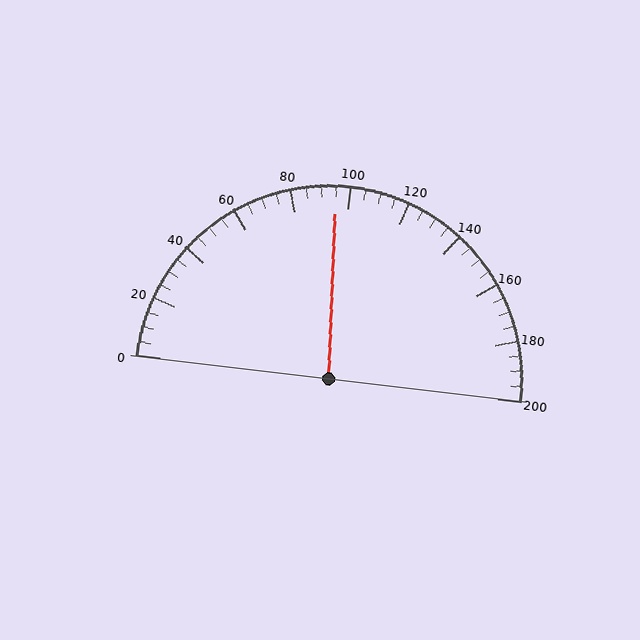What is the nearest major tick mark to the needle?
The nearest major tick mark is 100.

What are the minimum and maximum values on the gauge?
The gauge ranges from 0 to 200.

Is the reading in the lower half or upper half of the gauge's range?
The reading is in the lower half of the range (0 to 200).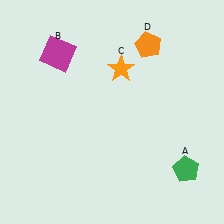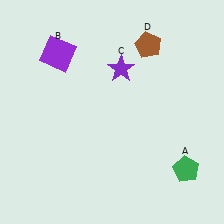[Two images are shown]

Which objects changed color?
B changed from magenta to purple. C changed from orange to purple. D changed from orange to brown.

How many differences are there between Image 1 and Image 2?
There are 3 differences between the two images.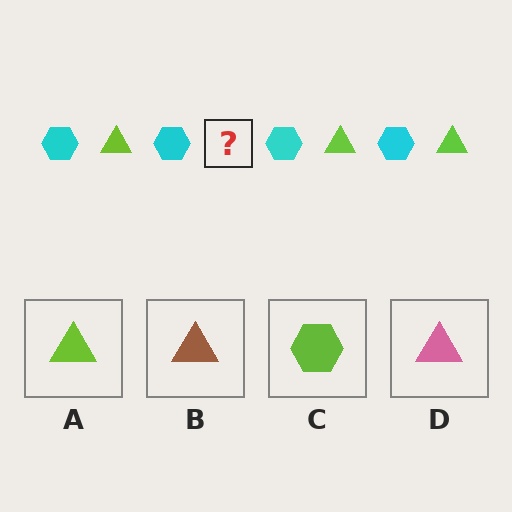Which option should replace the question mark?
Option A.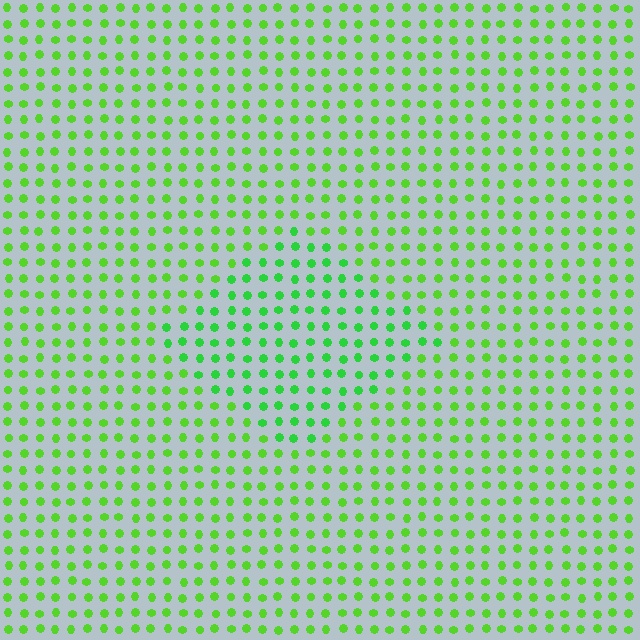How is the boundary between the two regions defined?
The boundary is defined purely by a slight shift in hue (about 21 degrees). Spacing, size, and orientation are identical on both sides.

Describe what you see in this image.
The image is filled with small lime elements in a uniform arrangement. A diamond-shaped region is visible where the elements are tinted to a slightly different hue, forming a subtle color boundary.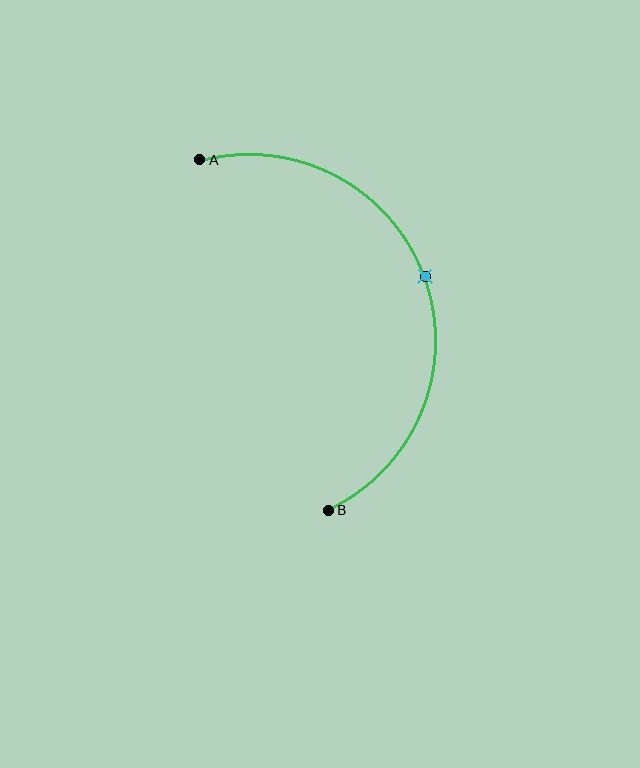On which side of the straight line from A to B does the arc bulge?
The arc bulges to the right of the straight line connecting A and B.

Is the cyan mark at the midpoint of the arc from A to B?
Yes. The cyan mark lies on the arc at equal arc-length from both A and B — it is the arc midpoint.